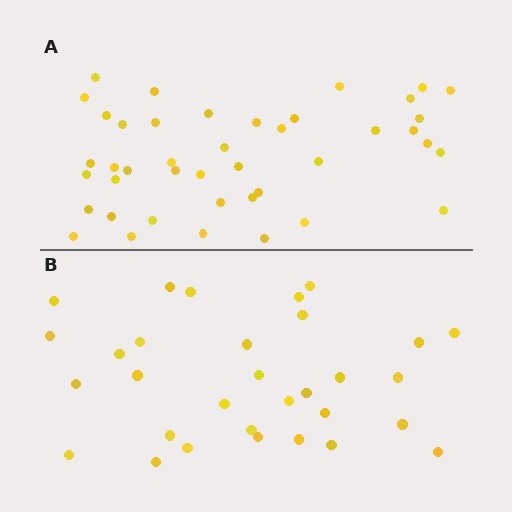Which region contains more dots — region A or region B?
Region A (the top region) has more dots.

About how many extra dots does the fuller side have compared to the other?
Region A has roughly 12 or so more dots than region B.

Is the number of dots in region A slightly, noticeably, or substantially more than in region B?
Region A has noticeably more, but not dramatically so. The ratio is roughly 1.4 to 1.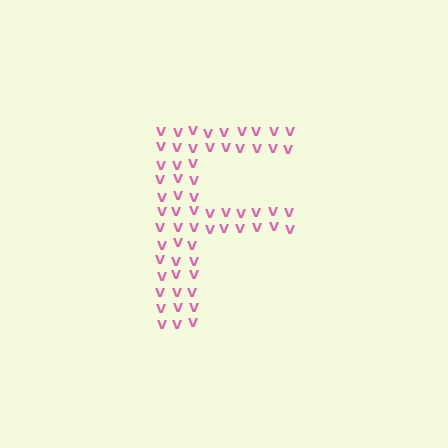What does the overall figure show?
The overall figure shows the letter F.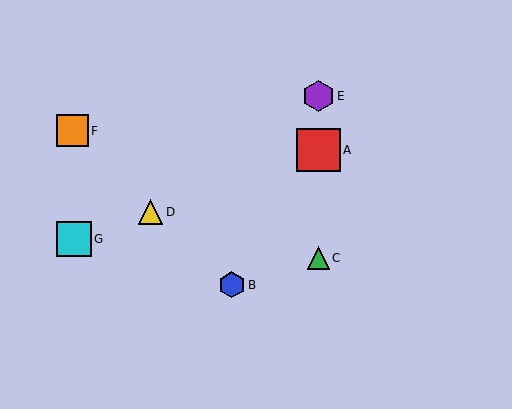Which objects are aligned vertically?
Objects A, C, E are aligned vertically.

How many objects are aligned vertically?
3 objects (A, C, E) are aligned vertically.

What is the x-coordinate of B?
Object B is at x≈232.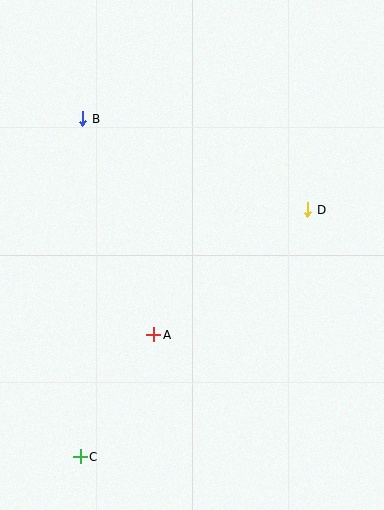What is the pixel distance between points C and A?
The distance between C and A is 142 pixels.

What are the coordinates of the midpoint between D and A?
The midpoint between D and A is at (231, 272).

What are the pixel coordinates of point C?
Point C is at (80, 457).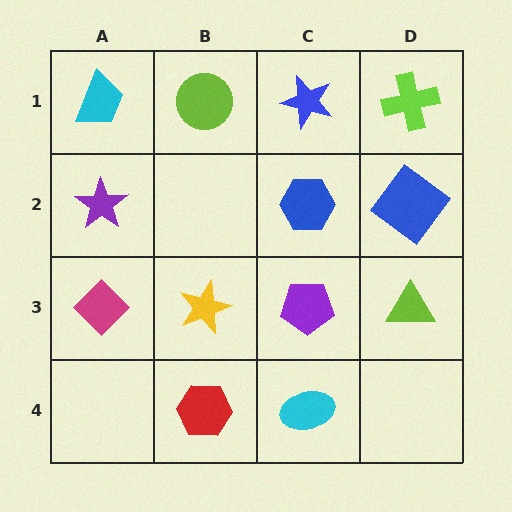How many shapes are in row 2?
3 shapes.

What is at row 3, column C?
A purple pentagon.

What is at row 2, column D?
A blue diamond.